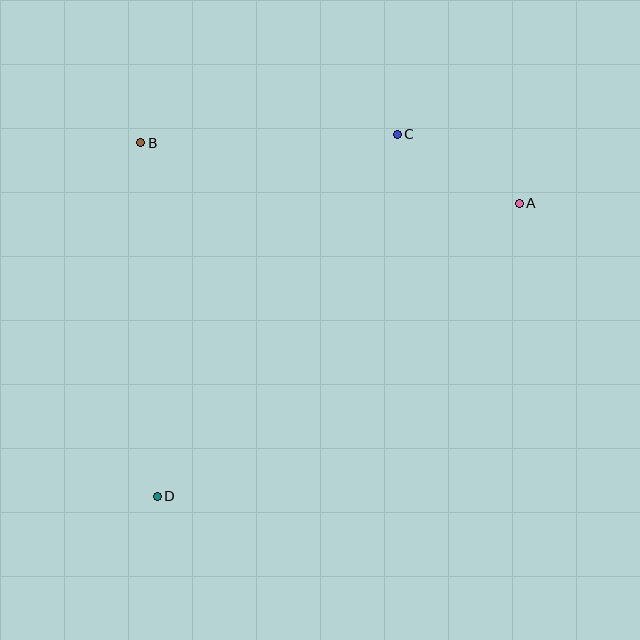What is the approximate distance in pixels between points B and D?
The distance between B and D is approximately 354 pixels.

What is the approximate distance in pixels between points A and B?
The distance between A and B is approximately 383 pixels.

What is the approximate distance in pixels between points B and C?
The distance between B and C is approximately 256 pixels.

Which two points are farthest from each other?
Points A and D are farthest from each other.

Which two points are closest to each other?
Points A and C are closest to each other.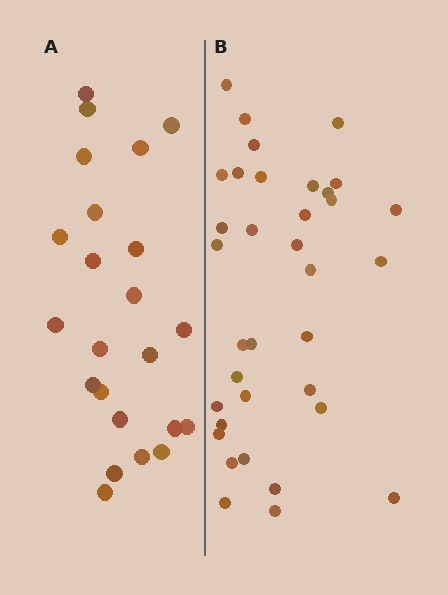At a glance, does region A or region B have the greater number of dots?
Region B (the right region) has more dots.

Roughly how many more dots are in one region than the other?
Region B has roughly 12 or so more dots than region A.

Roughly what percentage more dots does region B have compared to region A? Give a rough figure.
About 50% more.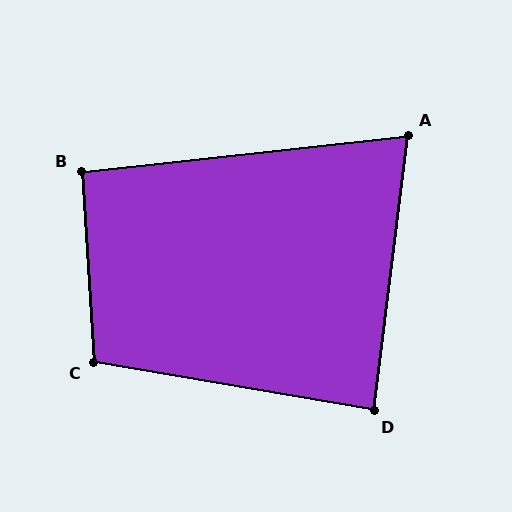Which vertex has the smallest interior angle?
A, at approximately 77 degrees.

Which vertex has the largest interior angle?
C, at approximately 103 degrees.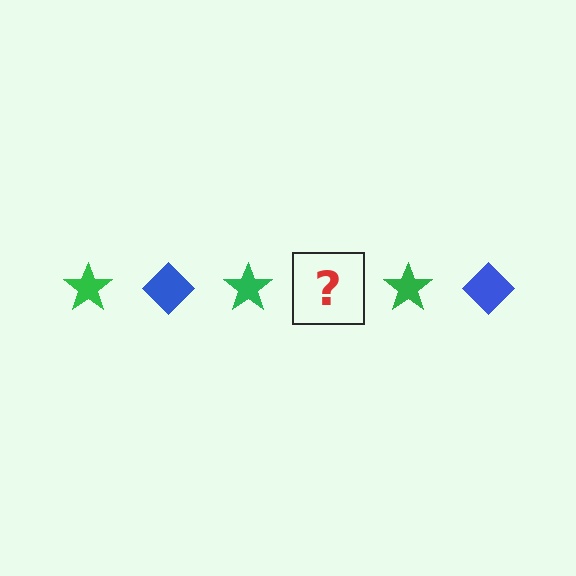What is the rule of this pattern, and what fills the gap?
The rule is that the pattern alternates between green star and blue diamond. The gap should be filled with a blue diamond.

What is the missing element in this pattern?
The missing element is a blue diamond.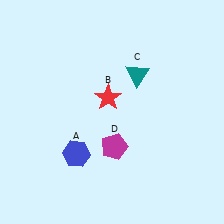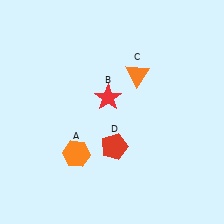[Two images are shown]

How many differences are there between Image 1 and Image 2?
There are 3 differences between the two images.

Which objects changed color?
A changed from blue to orange. C changed from teal to orange. D changed from magenta to red.